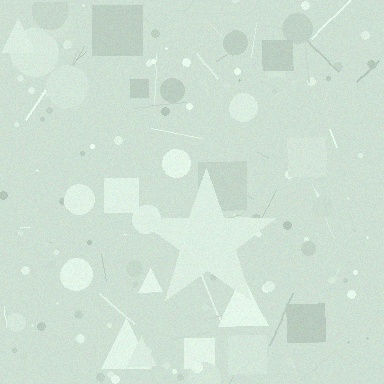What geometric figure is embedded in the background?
A star is embedded in the background.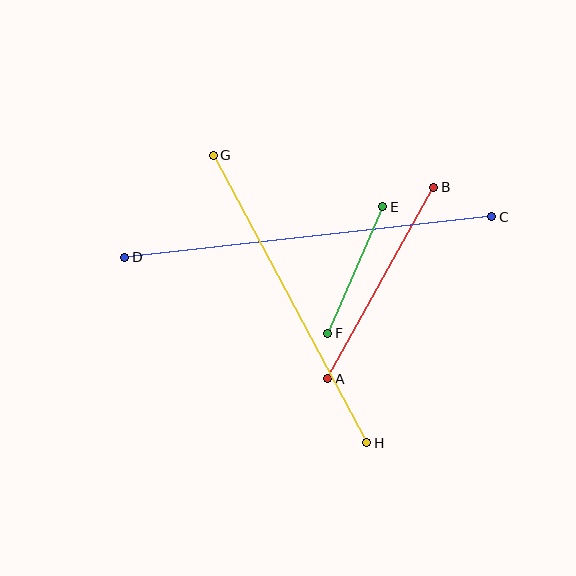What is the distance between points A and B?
The distance is approximately 219 pixels.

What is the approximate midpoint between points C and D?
The midpoint is at approximately (308, 237) pixels.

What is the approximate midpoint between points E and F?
The midpoint is at approximately (355, 270) pixels.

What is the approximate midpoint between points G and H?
The midpoint is at approximately (290, 299) pixels.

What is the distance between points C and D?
The distance is approximately 369 pixels.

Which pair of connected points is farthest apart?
Points C and D are farthest apart.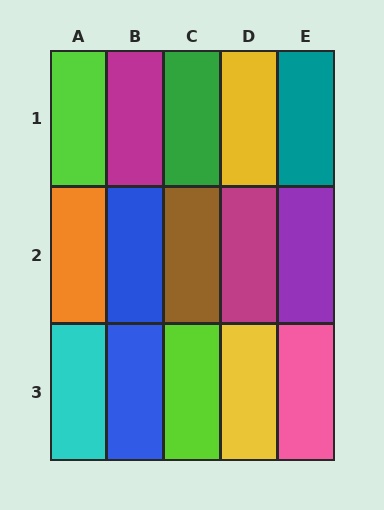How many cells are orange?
1 cell is orange.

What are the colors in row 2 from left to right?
Orange, blue, brown, magenta, purple.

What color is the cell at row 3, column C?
Lime.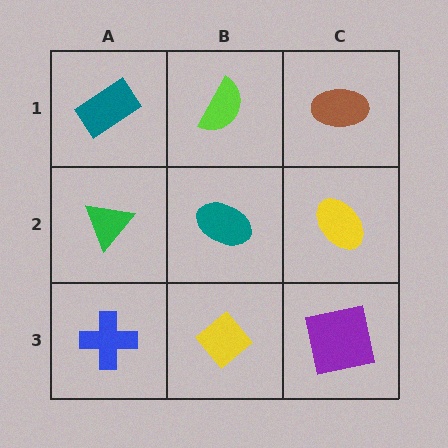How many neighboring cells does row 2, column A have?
3.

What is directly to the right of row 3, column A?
A yellow diamond.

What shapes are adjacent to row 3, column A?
A green triangle (row 2, column A), a yellow diamond (row 3, column B).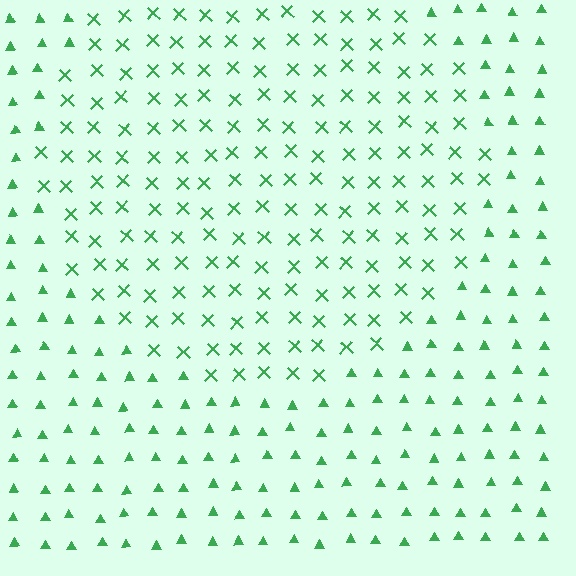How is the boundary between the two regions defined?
The boundary is defined by a change in element shape: X marks inside vs. triangles outside. All elements share the same color and spacing.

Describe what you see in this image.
The image is filled with small green elements arranged in a uniform grid. A circle-shaped region contains X marks, while the surrounding area contains triangles. The boundary is defined purely by the change in element shape.